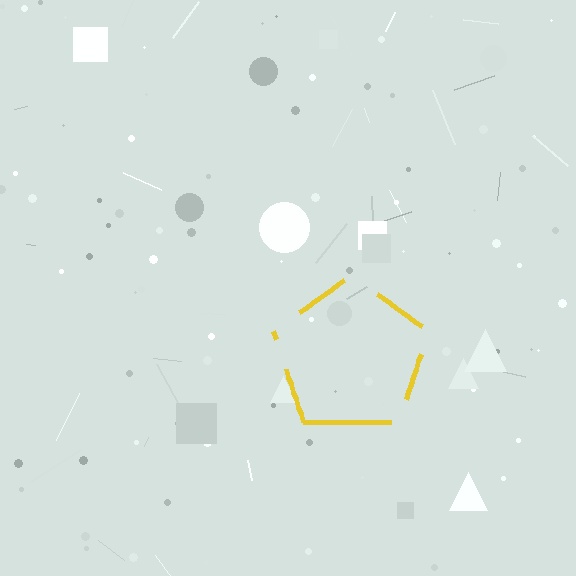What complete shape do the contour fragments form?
The contour fragments form a pentagon.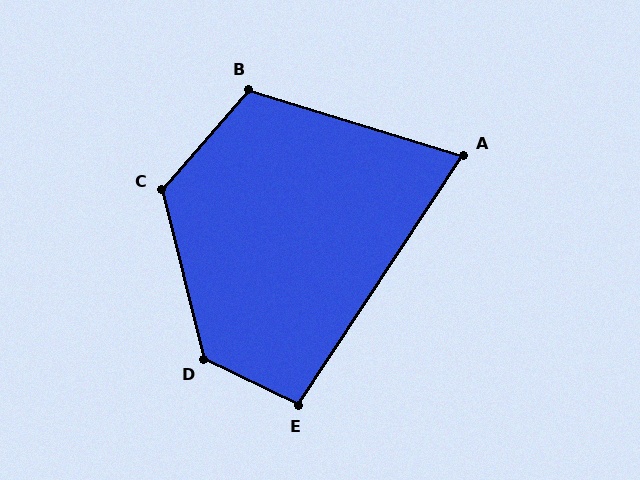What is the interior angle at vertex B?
Approximately 114 degrees (obtuse).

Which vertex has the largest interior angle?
D, at approximately 130 degrees.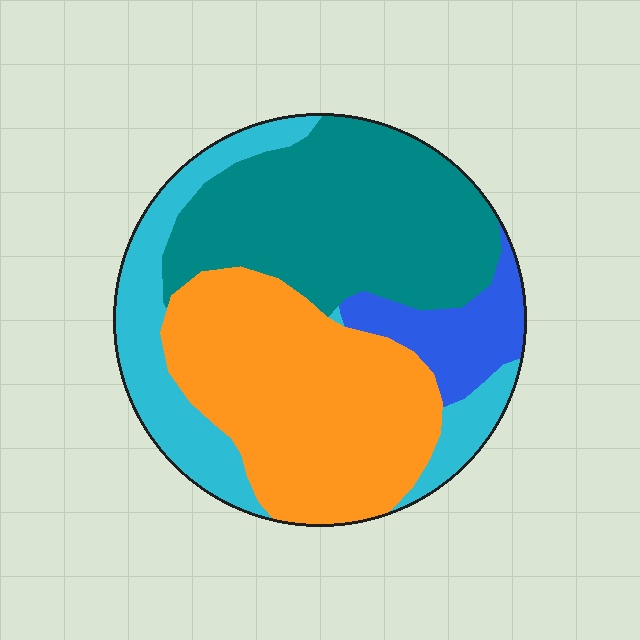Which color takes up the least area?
Blue, at roughly 10%.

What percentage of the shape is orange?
Orange takes up about three eighths (3/8) of the shape.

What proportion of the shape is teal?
Teal covers roughly 35% of the shape.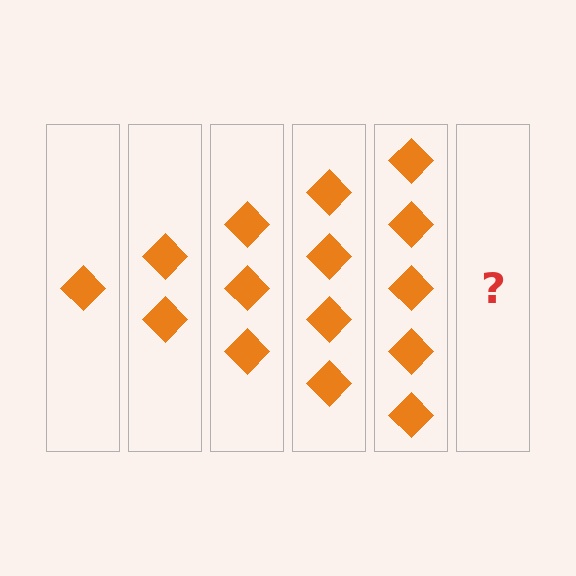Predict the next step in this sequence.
The next step is 6 diamonds.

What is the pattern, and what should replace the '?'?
The pattern is that each step adds one more diamond. The '?' should be 6 diamonds.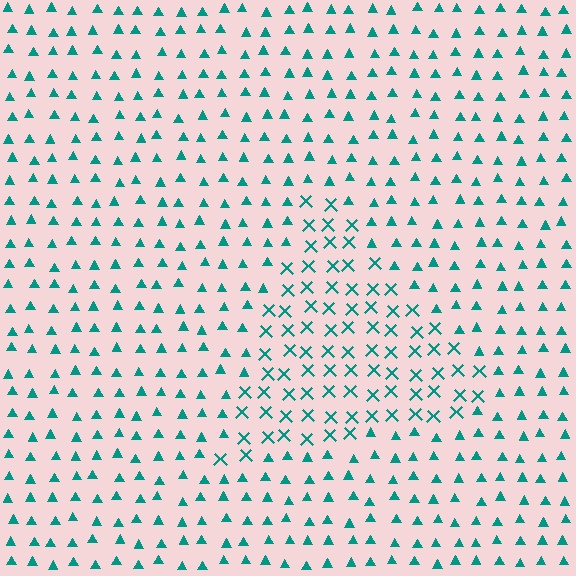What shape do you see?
I see a triangle.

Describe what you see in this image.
The image is filled with small teal elements arranged in a uniform grid. A triangle-shaped region contains X marks, while the surrounding area contains triangles. The boundary is defined purely by the change in element shape.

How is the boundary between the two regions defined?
The boundary is defined by a change in element shape: X marks inside vs. triangles outside. All elements share the same color and spacing.